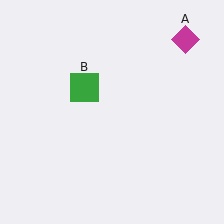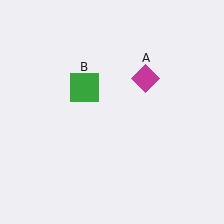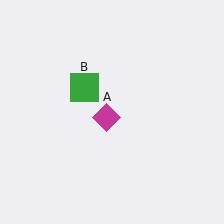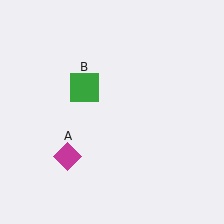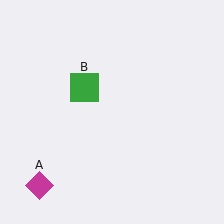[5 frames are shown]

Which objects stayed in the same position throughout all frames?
Green square (object B) remained stationary.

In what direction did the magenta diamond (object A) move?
The magenta diamond (object A) moved down and to the left.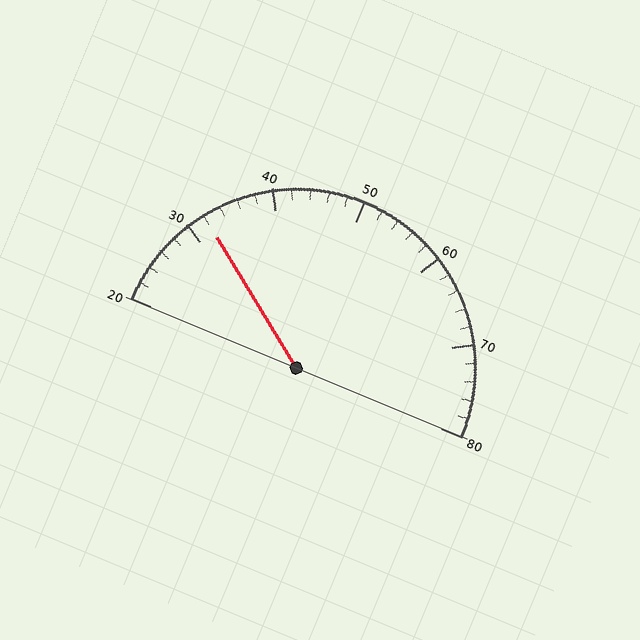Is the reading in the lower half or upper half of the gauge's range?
The reading is in the lower half of the range (20 to 80).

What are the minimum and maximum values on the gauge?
The gauge ranges from 20 to 80.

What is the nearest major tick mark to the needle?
The nearest major tick mark is 30.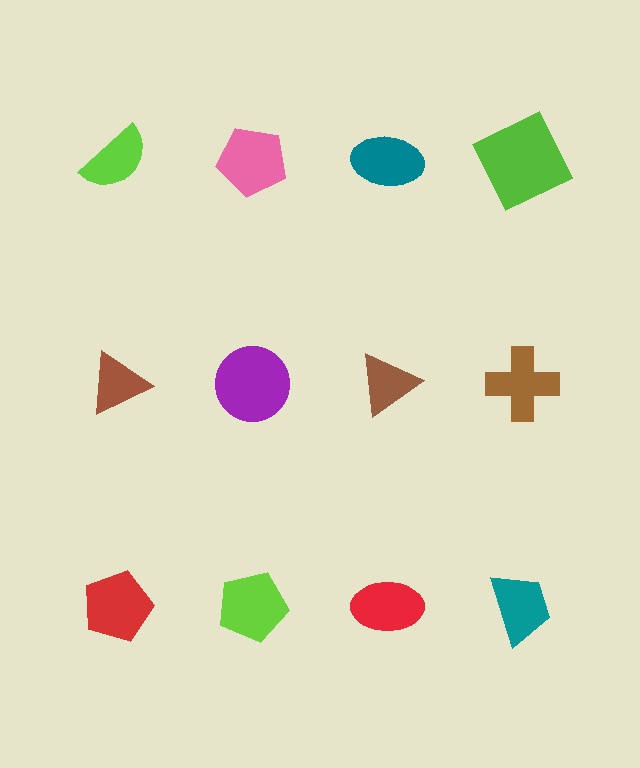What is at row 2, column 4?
A brown cross.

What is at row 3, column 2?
A lime pentagon.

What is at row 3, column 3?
A red ellipse.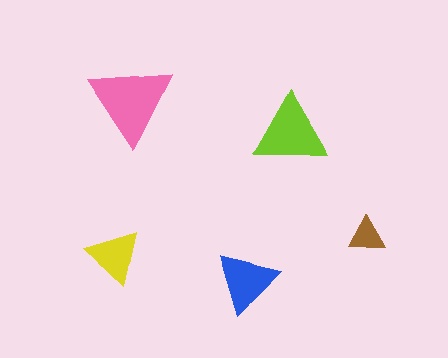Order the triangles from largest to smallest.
the pink one, the lime one, the blue one, the yellow one, the brown one.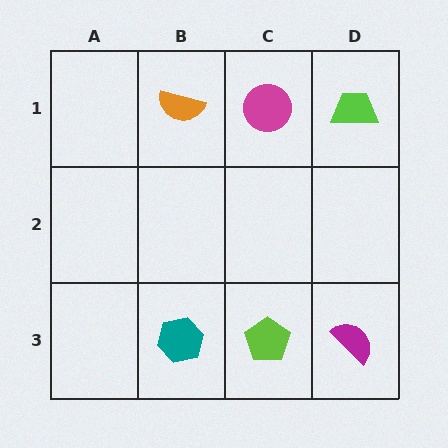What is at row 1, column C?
A magenta circle.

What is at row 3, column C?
A lime pentagon.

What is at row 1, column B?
An orange semicircle.